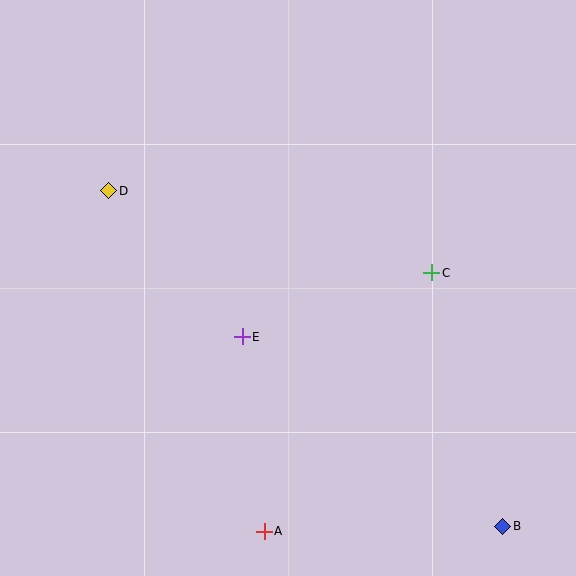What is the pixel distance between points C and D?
The distance between C and D is 333 pixels.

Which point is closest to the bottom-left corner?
Point A is closest to the bottom-left corner.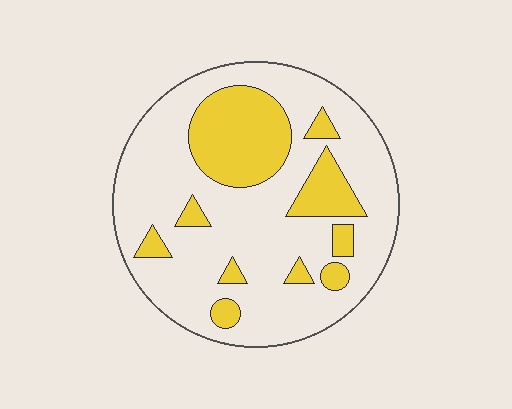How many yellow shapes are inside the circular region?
10.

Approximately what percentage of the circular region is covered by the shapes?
Approximately 25%.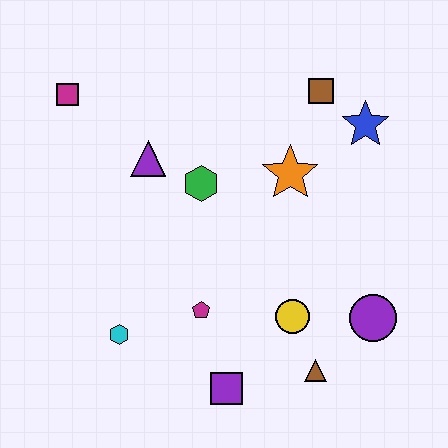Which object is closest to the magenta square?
The purple triangle is closest to the magenta square.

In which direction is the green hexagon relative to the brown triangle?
The green hexagon is above the brown triangle.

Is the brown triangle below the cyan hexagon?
Yes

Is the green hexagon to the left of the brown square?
Yes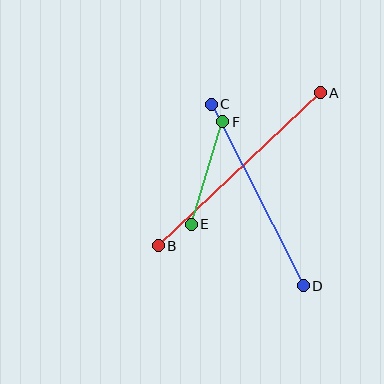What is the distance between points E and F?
The distance is approximately 107 pixels.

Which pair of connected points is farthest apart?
Points A and B are farthest apart.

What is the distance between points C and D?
The distance is approximately 204 pixels.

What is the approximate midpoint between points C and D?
The midpoint is at approximately (257, 195) pixels.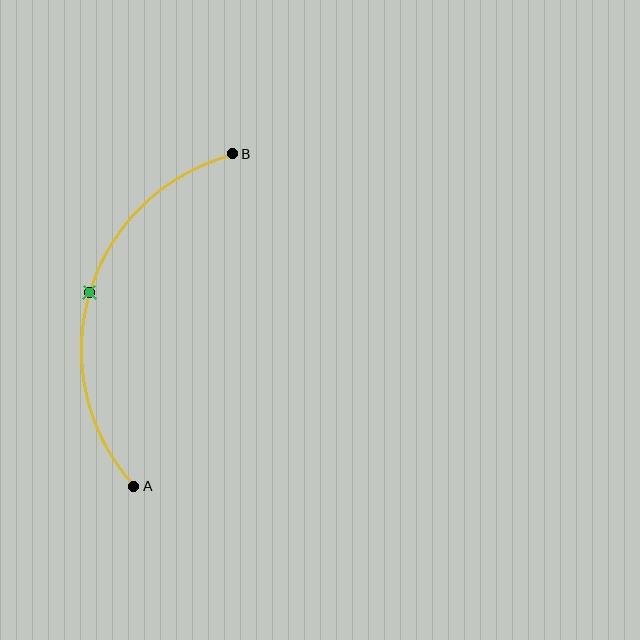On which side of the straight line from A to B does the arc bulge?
The arc bulges to the left of the straight line connecting A and B.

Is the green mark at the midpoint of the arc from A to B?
Yes. The green mark lies on the arc at equal arc-length from both A and B — it is the arc midpoint.